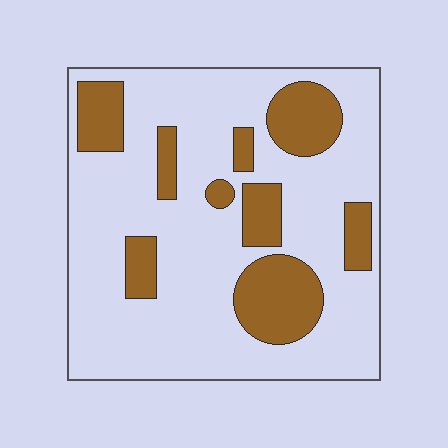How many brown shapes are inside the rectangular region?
9.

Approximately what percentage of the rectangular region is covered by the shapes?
Approximately 25%.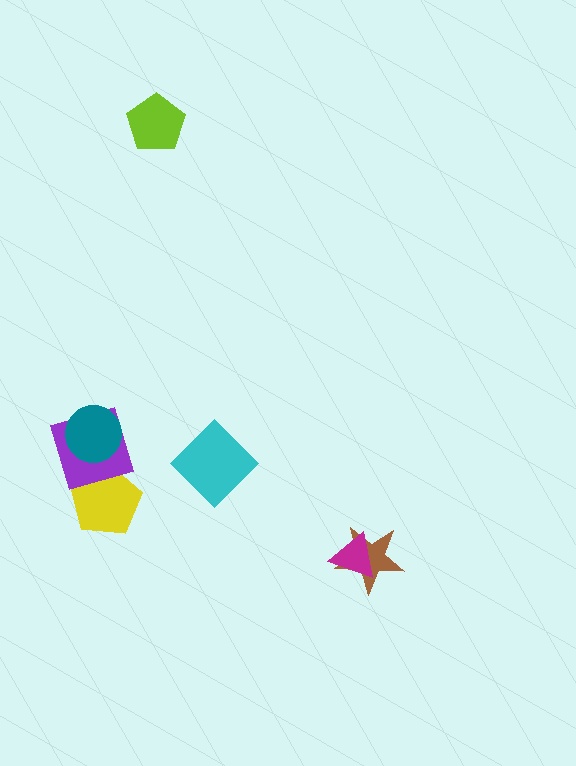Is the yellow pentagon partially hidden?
Yes, it is partially covered by another shape.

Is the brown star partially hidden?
Yes, it is partially covered by another shape.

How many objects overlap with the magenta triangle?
1 object overlaps with the magenta triangle.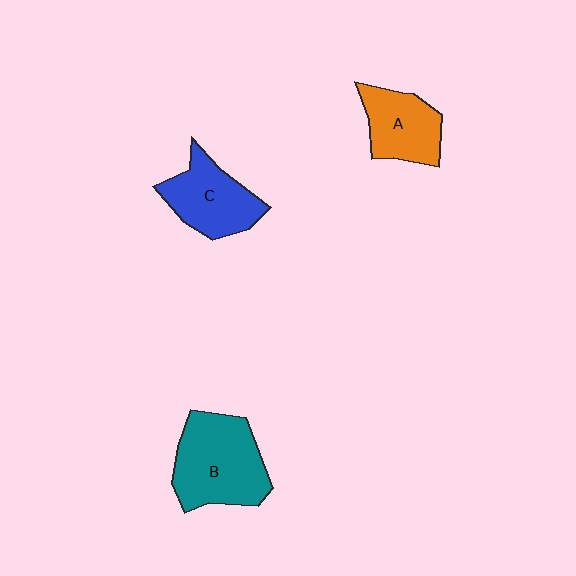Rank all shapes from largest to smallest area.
From largest to smallest: B (teal), C (blue), A (orange).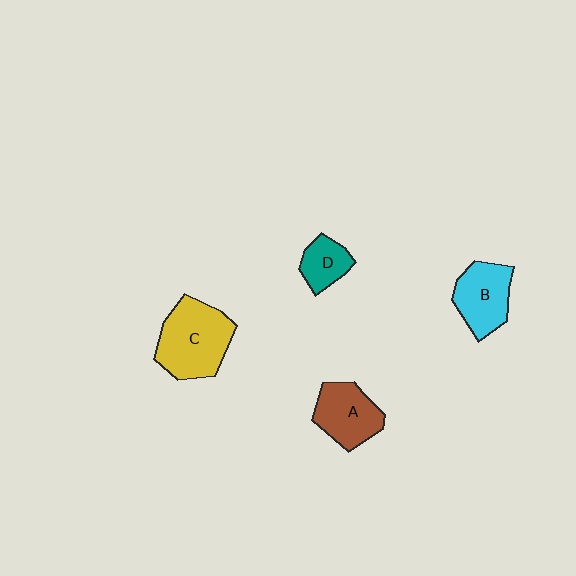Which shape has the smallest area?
Shape D (teal).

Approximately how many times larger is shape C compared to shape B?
Approximately 1.4 times.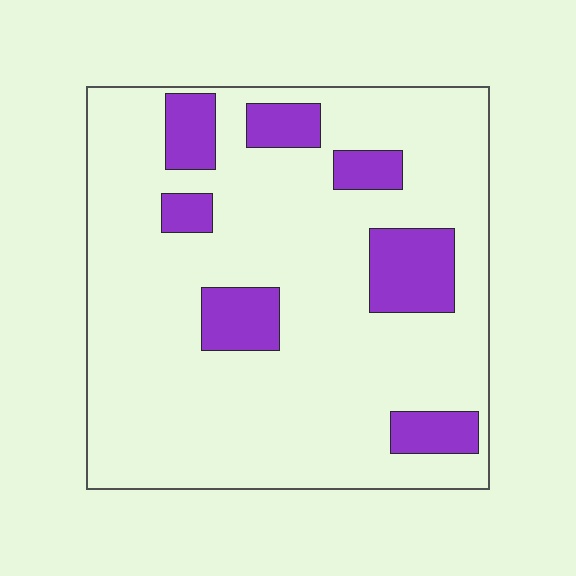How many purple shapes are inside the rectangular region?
7.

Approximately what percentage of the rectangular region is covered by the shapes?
Approximately 15%.